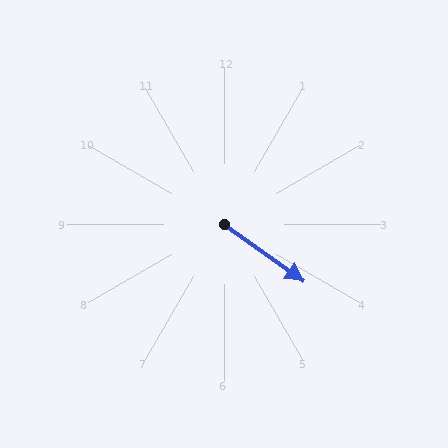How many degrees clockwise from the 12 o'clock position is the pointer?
Approximately 126 degrees.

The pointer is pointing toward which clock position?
Roughly 4 o'clock.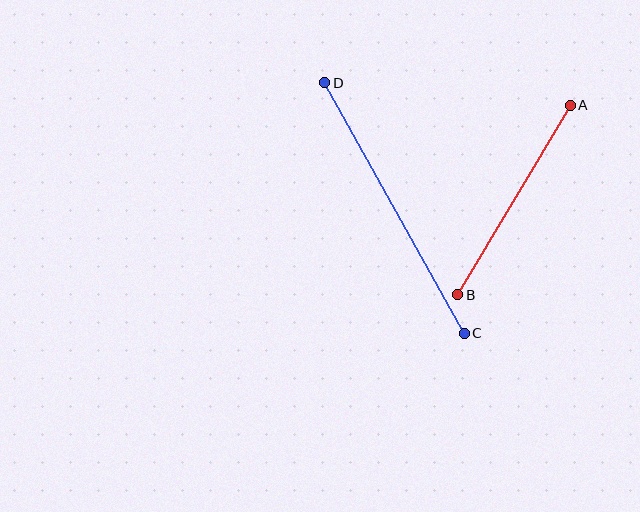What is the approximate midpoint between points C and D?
The midpoint is at approximately (395, 208) pixels.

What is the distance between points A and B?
The distance is approximately 220 pixels.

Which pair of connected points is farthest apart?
Points C and D are farthest apart.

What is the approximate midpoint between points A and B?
The midpoint is at approximately (514, 200) pixels.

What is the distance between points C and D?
The distance is approximately 287 pixels.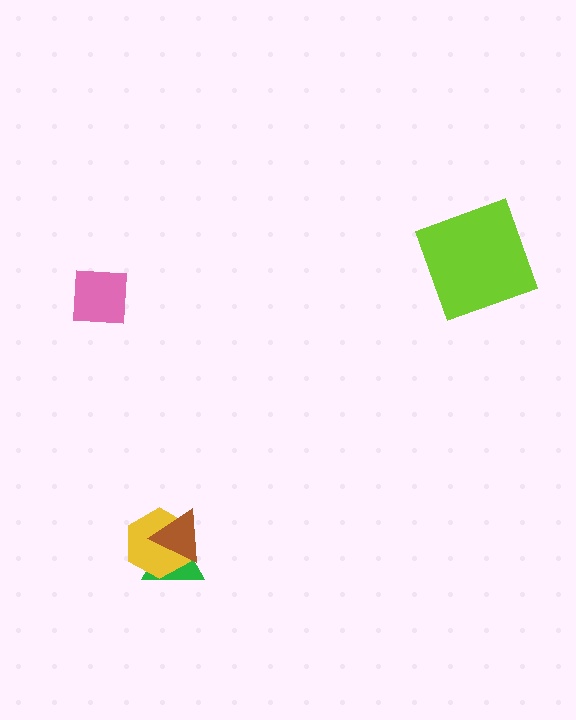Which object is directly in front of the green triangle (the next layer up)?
The yellow hexagon is directly in front of the green triangle.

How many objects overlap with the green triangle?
2 objects overlap with the green triangle.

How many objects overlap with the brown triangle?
2 objects overlap with the brown triangle.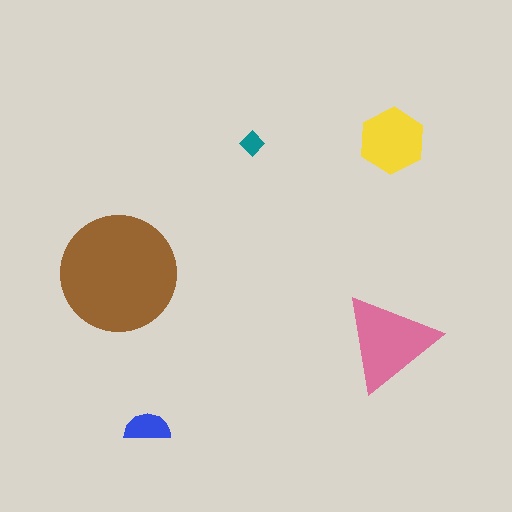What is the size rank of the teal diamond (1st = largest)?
5th.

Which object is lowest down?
The blue semicircle is bottommost.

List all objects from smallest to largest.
The teal diamond, the blue semicircle, the yellow hexagon, the pink triangle, the brown circle.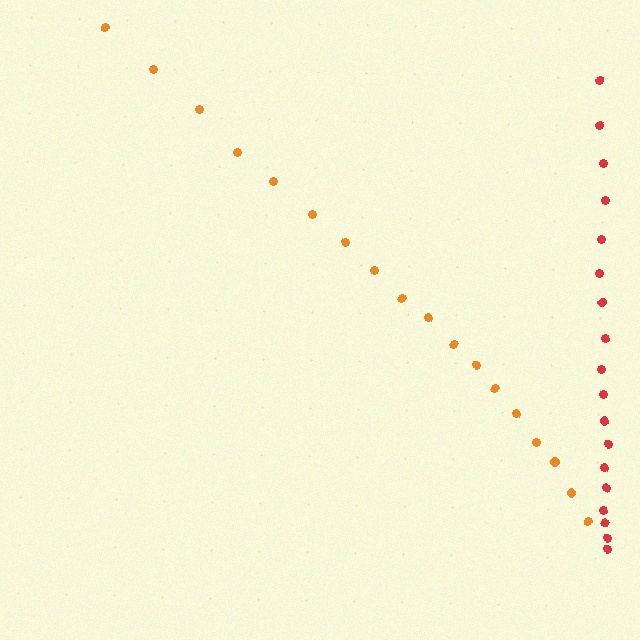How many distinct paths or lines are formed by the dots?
There are 2 distinct paths.